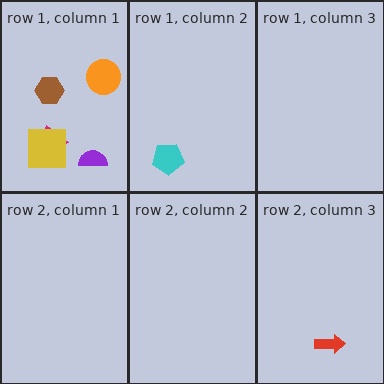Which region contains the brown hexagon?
The row 1, column 1 region.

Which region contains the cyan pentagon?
The row 1, column 2 region.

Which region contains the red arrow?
The row 2, column 3 region.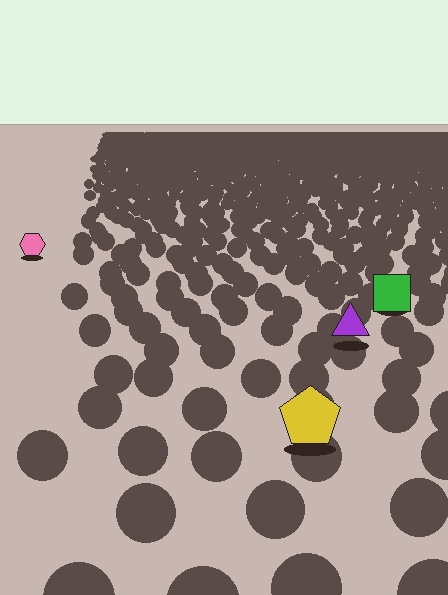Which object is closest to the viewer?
The yellow pentagon is closest. The texture marks near it are larger and more spread out.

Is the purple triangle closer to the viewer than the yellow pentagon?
No. The yellow pentagon is closer — you can tell from the texture gradient: the ground texture is coarser near it.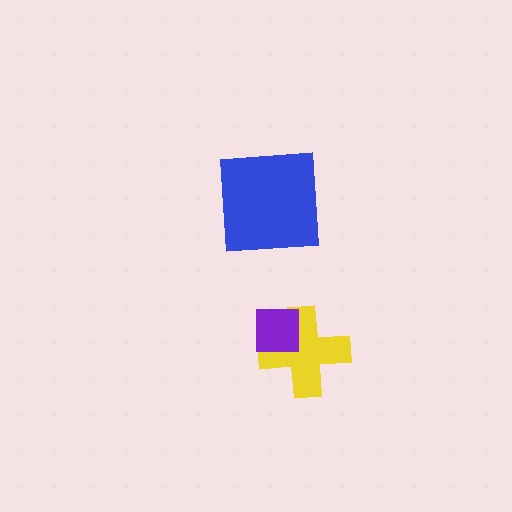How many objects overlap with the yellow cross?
1 object overlaps with the yellow cross.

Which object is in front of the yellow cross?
The purple square is in front of the yellow cross.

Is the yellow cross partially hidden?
Yes, it is partially covered by another shape.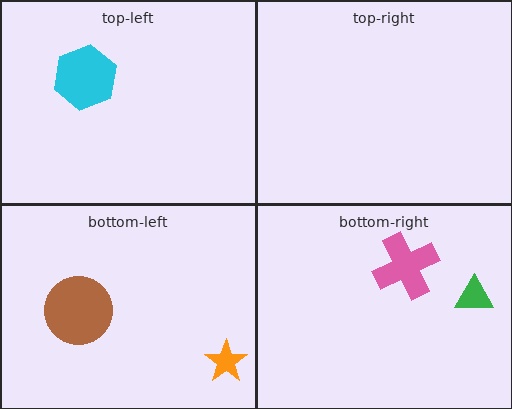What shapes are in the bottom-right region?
The green triangle, the pink cross.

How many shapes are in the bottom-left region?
2.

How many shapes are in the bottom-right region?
2.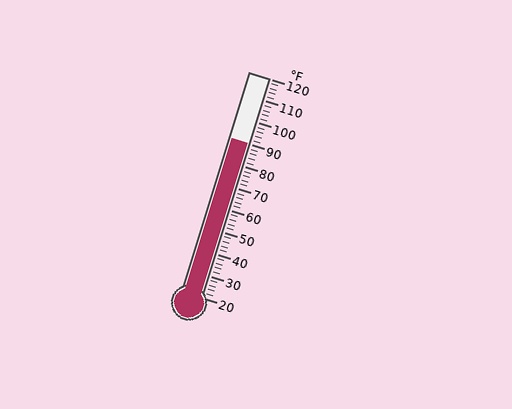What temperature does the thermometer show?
The thermometer shows approximately 90°F.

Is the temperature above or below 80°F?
The temperature is above 80°F.